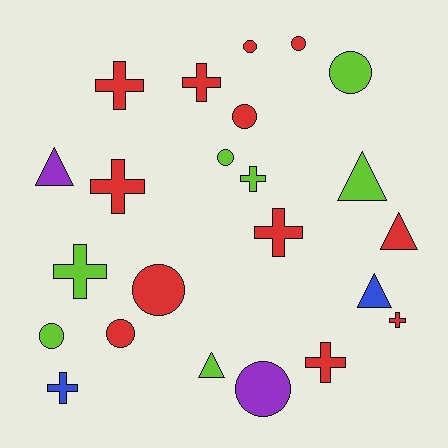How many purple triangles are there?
There is 1 purple triangle.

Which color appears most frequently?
Red, with 12 objects.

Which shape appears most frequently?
Circle, with 9 objects.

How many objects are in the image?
There are 23 objects.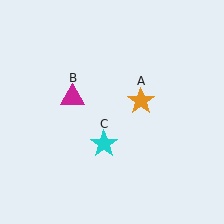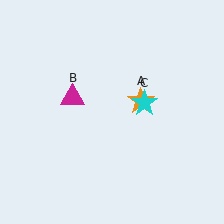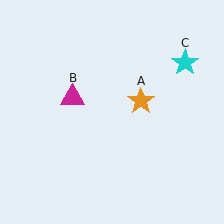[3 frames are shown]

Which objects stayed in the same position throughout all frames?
Orange star (object A) and magenta triangle (object B) remained stationary.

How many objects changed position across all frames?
1 object changed position: cyan star (object C).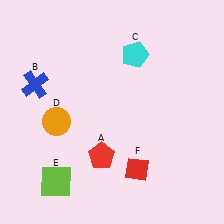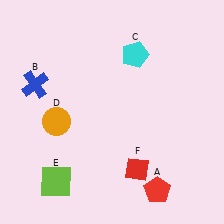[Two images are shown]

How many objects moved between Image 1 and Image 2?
1 object moved between the two images.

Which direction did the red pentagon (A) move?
The red pentagon (A) moved right.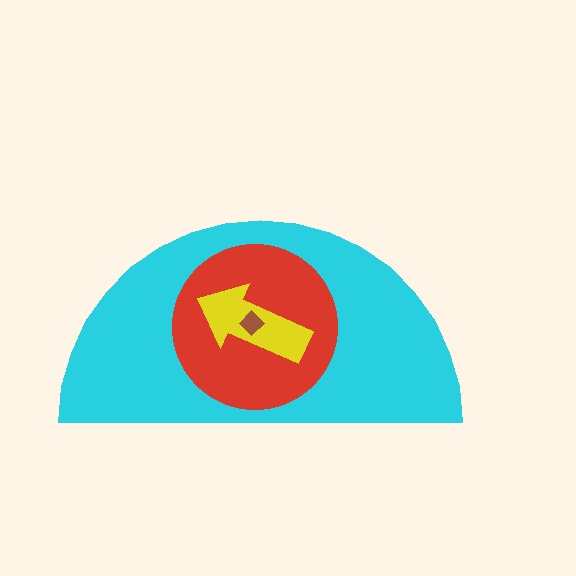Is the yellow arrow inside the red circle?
Yes.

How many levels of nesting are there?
4.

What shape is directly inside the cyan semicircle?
The red circle.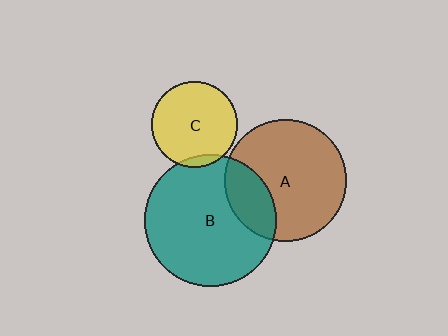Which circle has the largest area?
Circle B (teal).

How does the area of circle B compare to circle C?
Approximately 2.3 times.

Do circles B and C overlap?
Yes.